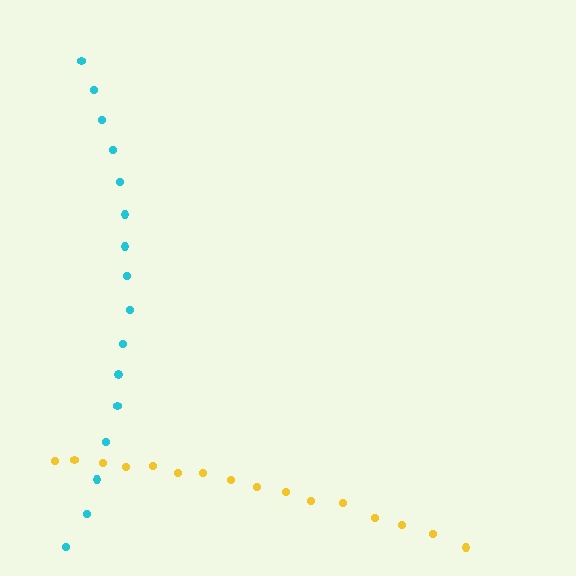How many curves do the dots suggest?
There are 2 distinct paths.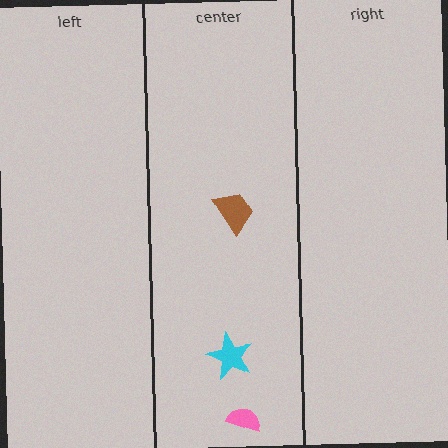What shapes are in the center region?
The brown trapezoid, the pink semicircle, the cyan star.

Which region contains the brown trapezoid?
The center region.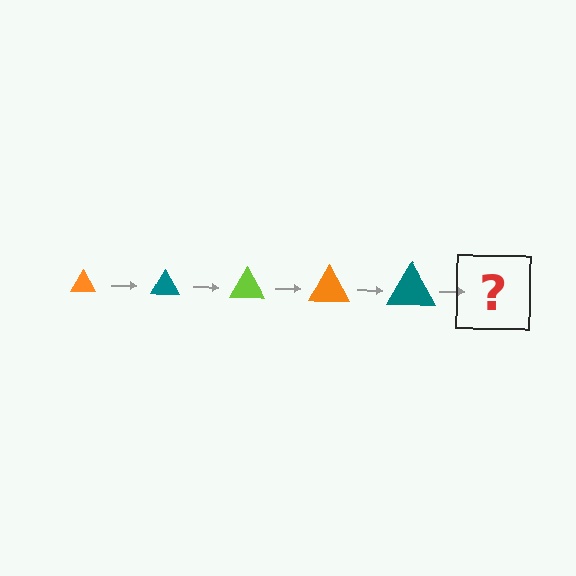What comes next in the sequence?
The next element should be a lime triangle, larger than the previous one.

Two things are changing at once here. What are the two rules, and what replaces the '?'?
The two rules are that the triangle grows larger each step and the color cycles through orange, teal, and lime. The '?' should be a lime triangle, larger than the previous one.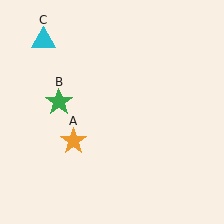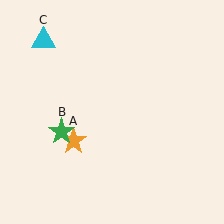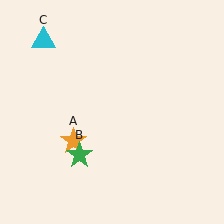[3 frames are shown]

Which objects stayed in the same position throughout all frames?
Orange star (object A) and cyan triangle (object C) remained stationary.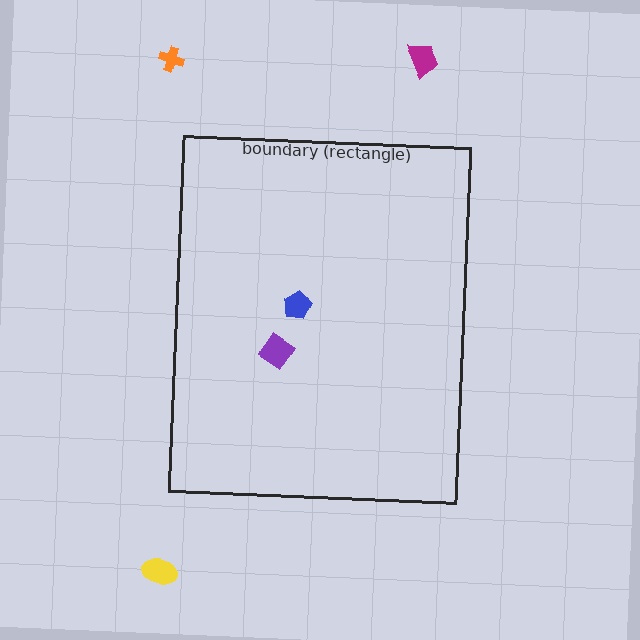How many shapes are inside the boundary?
2 inside, 3 outside.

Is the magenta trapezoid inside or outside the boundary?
Outside.